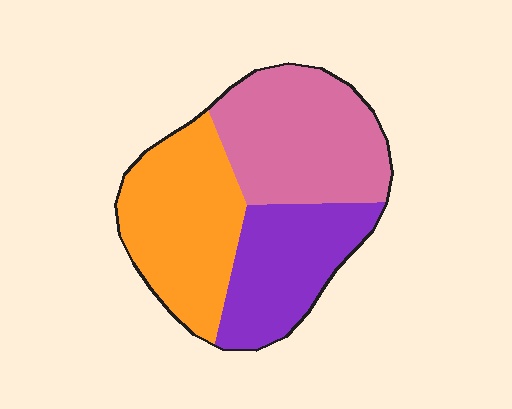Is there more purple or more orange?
Orange.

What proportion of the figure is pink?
Pink takes up about three eighths (3/8) of the figure.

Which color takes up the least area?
Purple, at roughly 30%.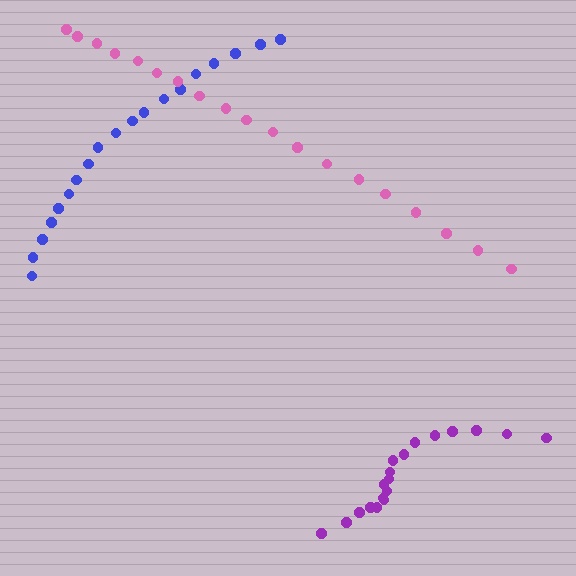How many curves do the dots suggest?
There are 3 distinct paths.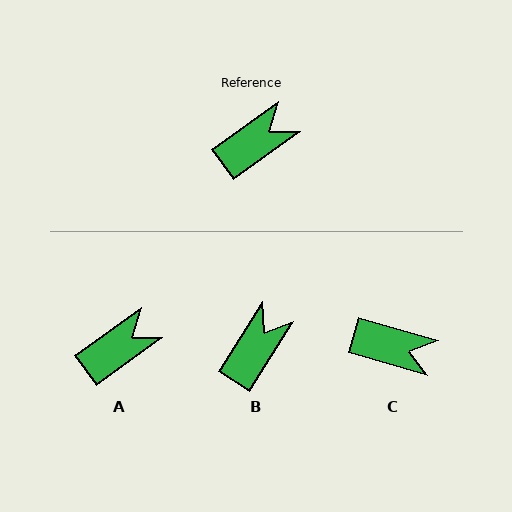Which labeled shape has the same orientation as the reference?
A.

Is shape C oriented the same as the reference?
No, it is off by about 52 degrees.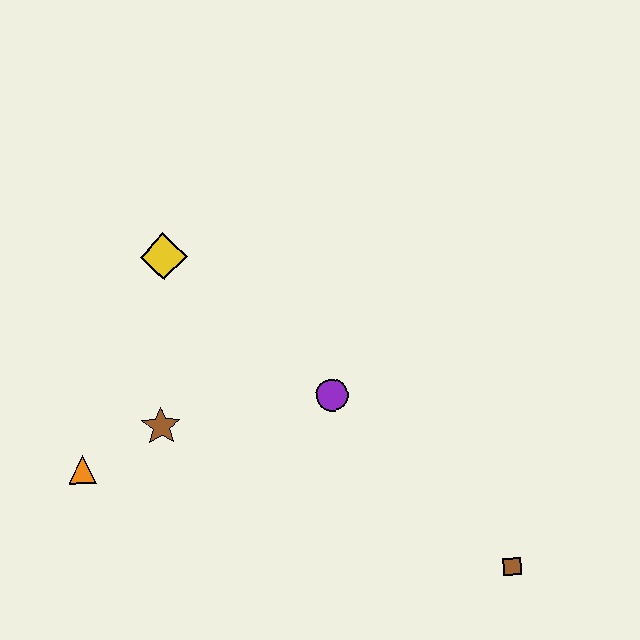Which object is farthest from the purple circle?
The orange triangle is farthest from the purple circle.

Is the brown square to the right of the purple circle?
Yes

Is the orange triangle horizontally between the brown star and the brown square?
No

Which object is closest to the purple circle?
The brown star is closest to the purple circle.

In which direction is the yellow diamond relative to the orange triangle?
The yellow diamond is above the orange triangle.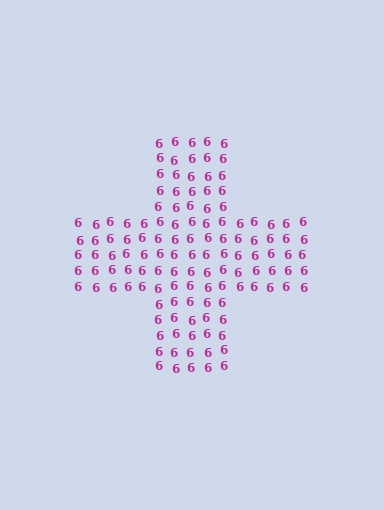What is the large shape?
The large shape is a cross.